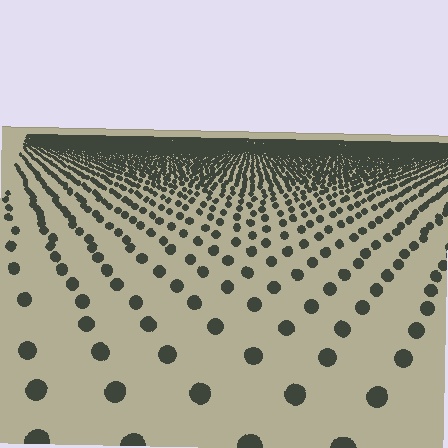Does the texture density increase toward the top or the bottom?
Density increases toward the top.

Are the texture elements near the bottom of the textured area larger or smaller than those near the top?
Larger. Near the bottom, elements are closer to the viewer and appear at a bigger on-screen size.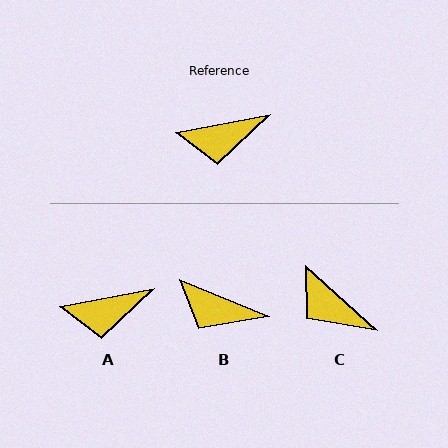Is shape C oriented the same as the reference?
No, it is off by about 53 degrees.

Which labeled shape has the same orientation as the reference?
A.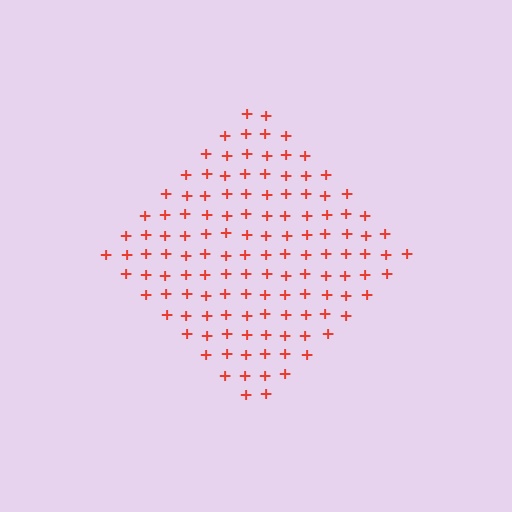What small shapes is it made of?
It is made of small plus signs.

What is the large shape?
The large shape is a diamond.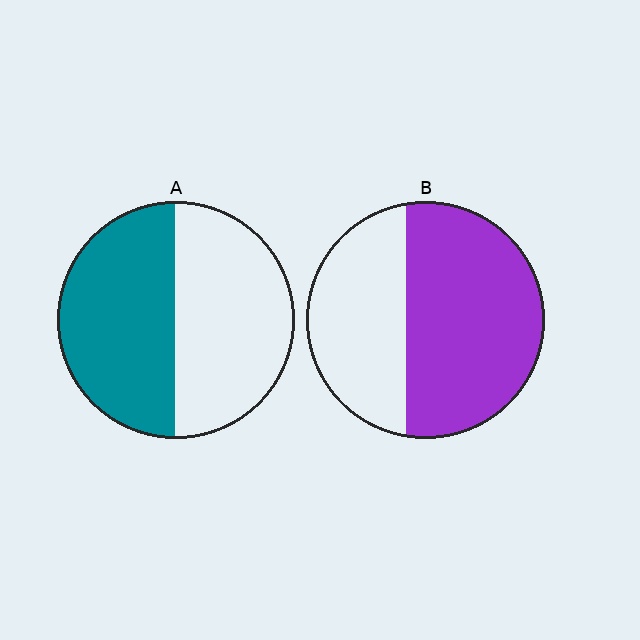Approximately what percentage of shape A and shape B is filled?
A is approximately 50% and B is approximately 60%.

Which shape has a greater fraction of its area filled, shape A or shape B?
Shape B.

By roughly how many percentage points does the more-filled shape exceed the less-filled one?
By roughly 10 percentage points (B over A).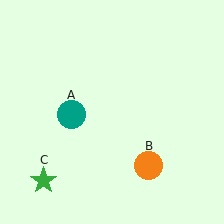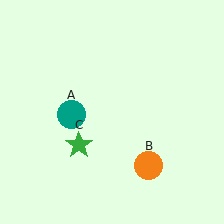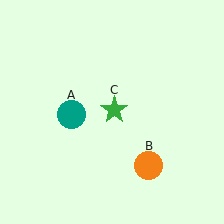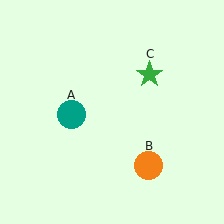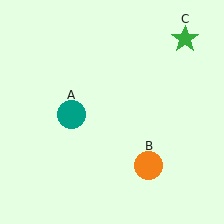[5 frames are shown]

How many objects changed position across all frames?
1 object changed position: green star (object C).